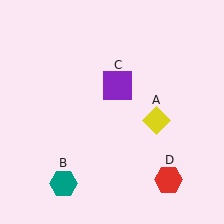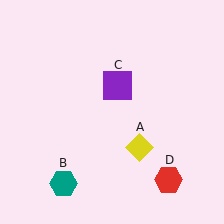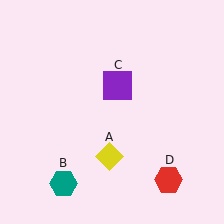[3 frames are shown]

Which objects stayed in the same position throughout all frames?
Teal hexagon (object B) and purple square (object C) and red hexagon (object D) remained stationary.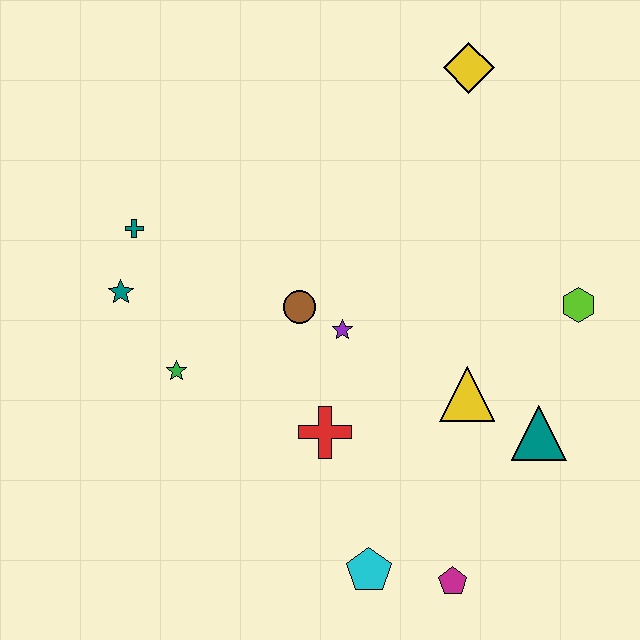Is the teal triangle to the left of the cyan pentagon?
No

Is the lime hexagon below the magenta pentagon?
No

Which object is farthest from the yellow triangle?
The teal cross is farthest from the yellow triangle.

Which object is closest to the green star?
The teal star is closest to the green star.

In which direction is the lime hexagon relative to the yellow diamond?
The lime hexagon is below the yellow diamond.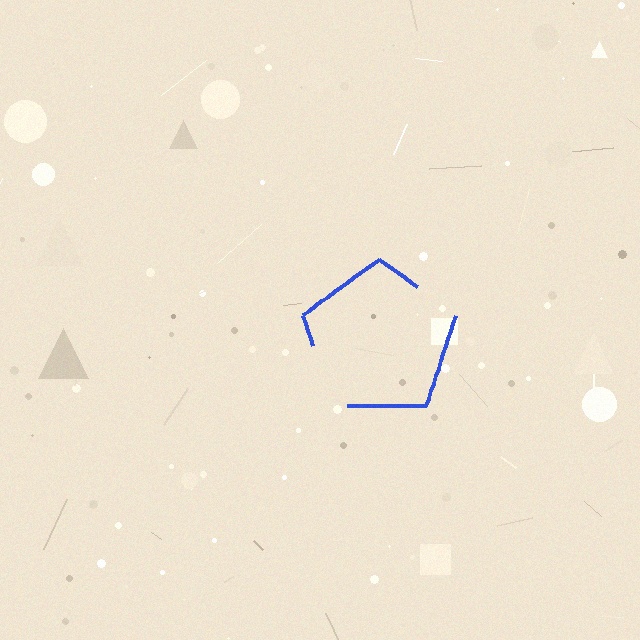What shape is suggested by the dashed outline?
The dashed outline suggests a pentagon.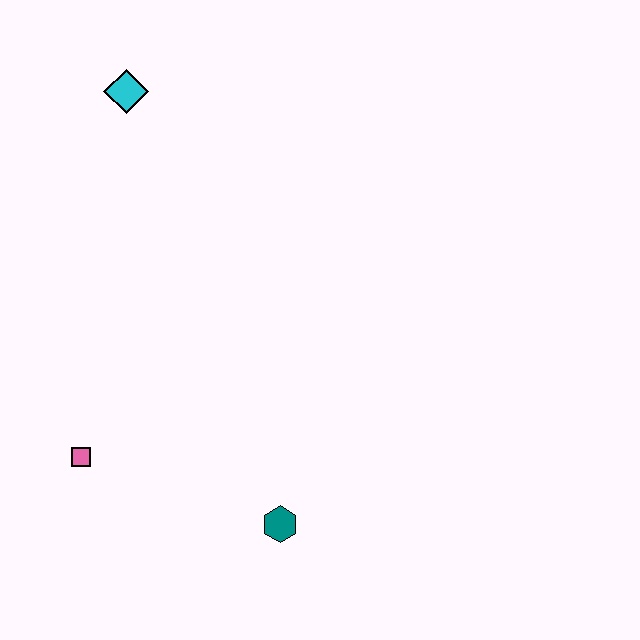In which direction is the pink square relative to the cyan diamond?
The pink square is below the cyan diamond.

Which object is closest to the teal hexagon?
The pink square is closest to the teal hexagon.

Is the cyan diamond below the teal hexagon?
No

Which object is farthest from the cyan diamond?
The teal hexagon is farthest from the cyan diamond.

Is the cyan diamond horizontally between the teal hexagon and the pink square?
Yes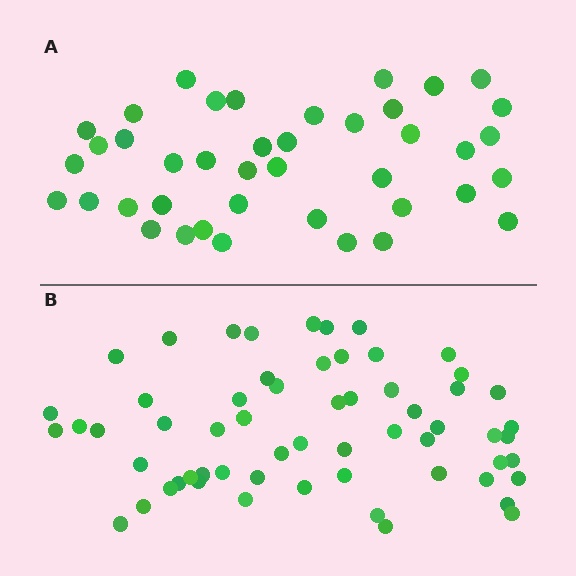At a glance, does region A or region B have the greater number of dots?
Region B (the bottom region) has more dots.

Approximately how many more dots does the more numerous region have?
Region B has approximately 20 more dots than region A.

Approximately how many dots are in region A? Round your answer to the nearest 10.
About 40 dots. (The exact count is 41, which rounds to 40.)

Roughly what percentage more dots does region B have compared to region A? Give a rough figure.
About 45% more.